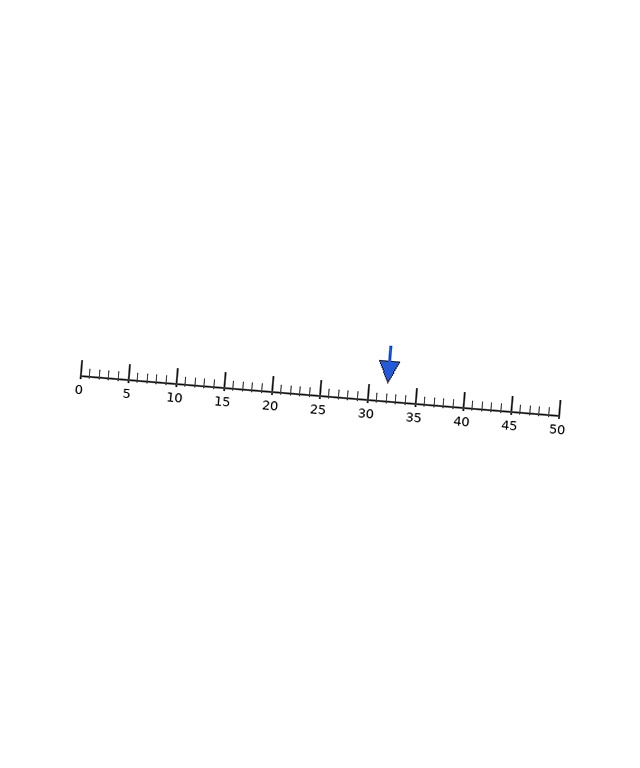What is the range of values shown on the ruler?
The ruler shows values from 0 to 50.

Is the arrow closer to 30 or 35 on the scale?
The arrow is closer to 30.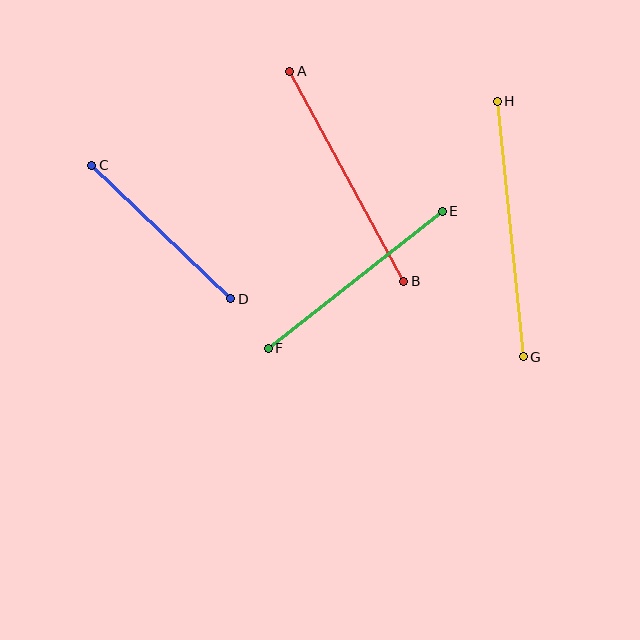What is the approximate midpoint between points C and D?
The midpoint is at approximately (161, 232) pixels.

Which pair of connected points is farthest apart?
Points G and H are farthest apart.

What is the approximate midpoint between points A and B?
The midpoint is at approximately (347, 176) pixels.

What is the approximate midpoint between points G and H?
The midpoint is at approximately (510, 229) pixels.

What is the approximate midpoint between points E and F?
The midpoint is at approximately (355, 280) pixels.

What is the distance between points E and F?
The distance is approximately 221 pixels.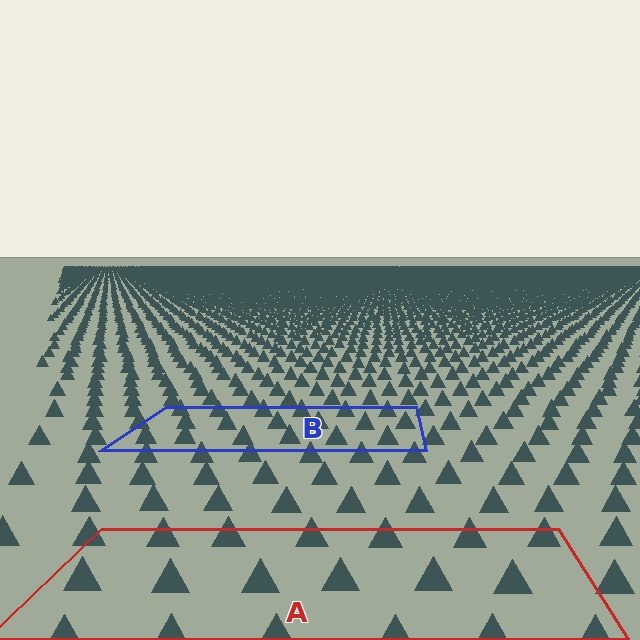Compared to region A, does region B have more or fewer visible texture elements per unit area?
Region B has more texture elements per unit area — they are packed more densely because it is farther away.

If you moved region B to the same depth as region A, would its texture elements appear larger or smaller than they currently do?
They would appear larger. At a closer depth, the same texture elements are projected at a bigger on-screen size.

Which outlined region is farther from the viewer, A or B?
Region B is farther from the viewer — the texture elements inside it appear smaller and more densely packed.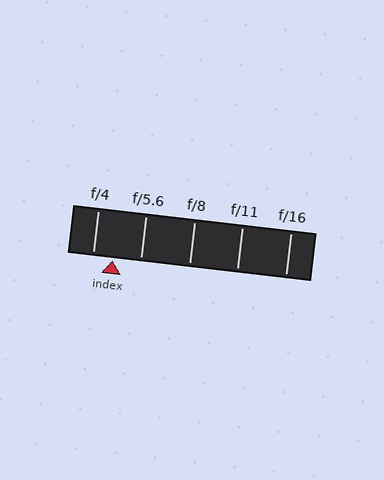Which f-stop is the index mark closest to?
The index mark is closest to f/4.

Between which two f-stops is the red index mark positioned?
The index mark is between f/4 and f/5.6.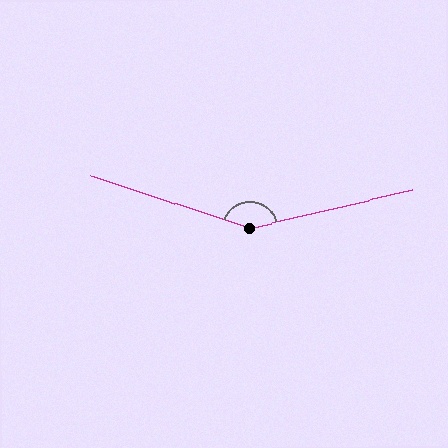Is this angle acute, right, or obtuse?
It is obtuse.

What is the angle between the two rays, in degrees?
Approximately 149 degrees.